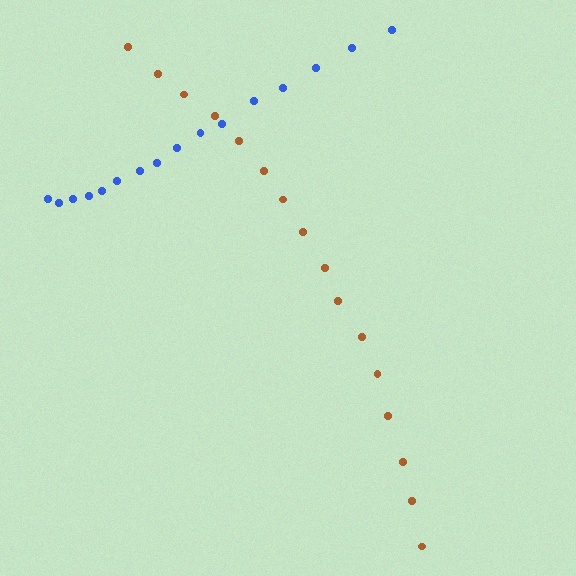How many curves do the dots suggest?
There are 2 distinct paths.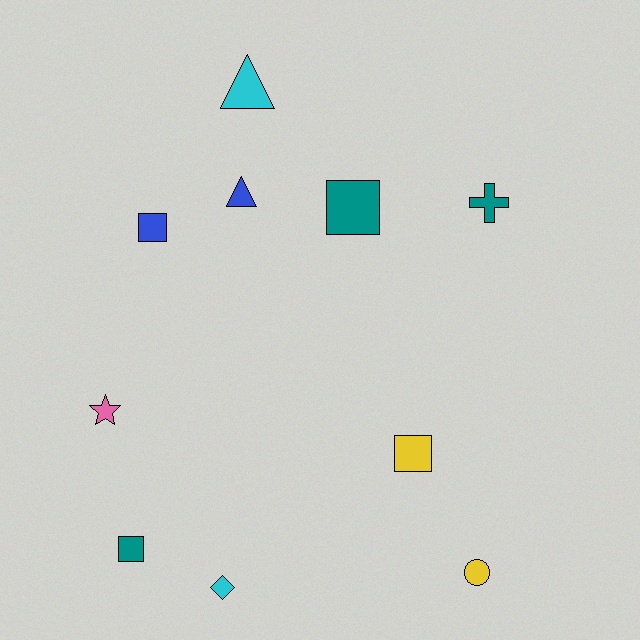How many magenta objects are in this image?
There are no magenta objects.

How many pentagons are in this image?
There are no pentagons.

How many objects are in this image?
There are 10 objects.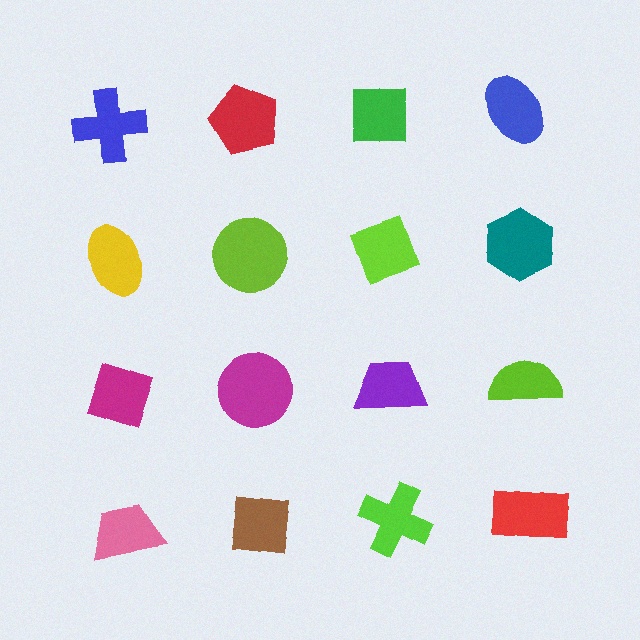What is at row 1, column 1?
A blue cross.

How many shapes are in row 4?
4 shapes.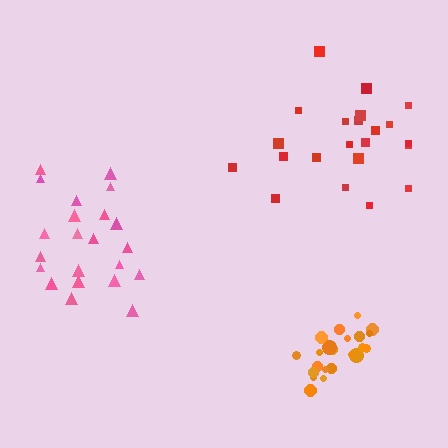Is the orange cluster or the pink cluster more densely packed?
Orange.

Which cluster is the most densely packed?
Orange.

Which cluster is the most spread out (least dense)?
Red.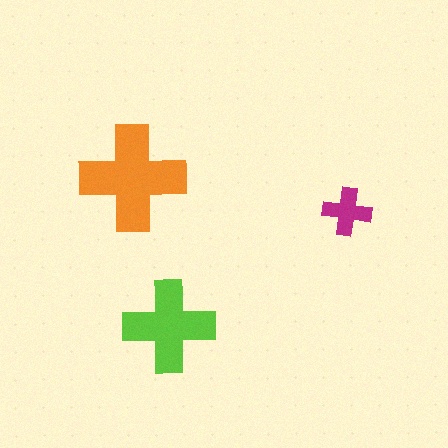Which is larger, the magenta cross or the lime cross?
The lime one.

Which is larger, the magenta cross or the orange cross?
The orange one.